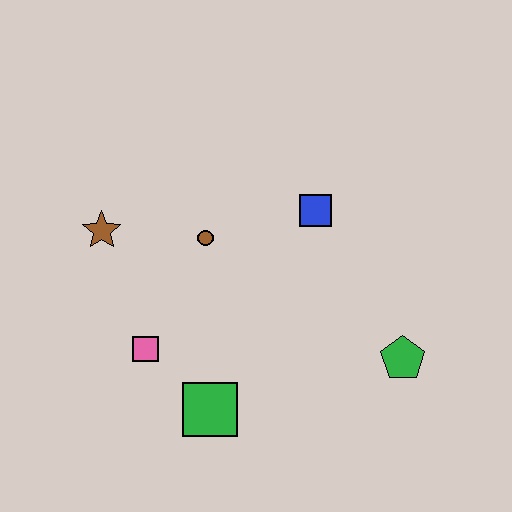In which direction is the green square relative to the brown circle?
The green square is below the brown circle.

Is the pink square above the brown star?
No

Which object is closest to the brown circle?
The brown star is closest to the brown circle.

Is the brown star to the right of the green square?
No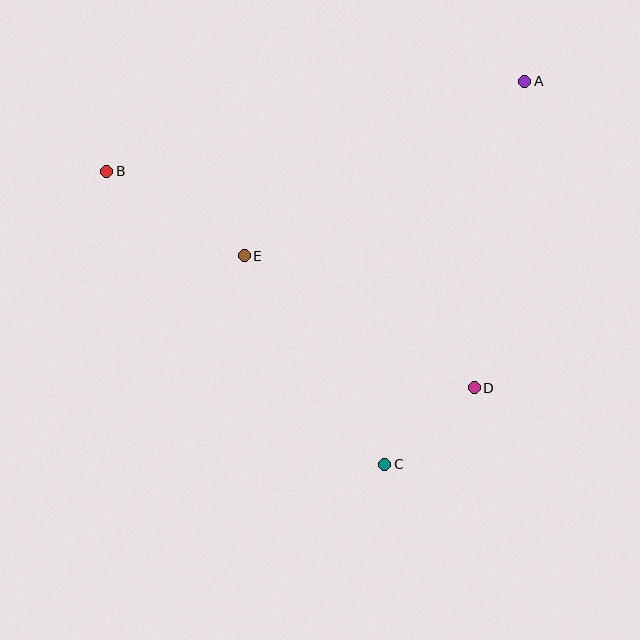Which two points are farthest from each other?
Points A and B are farthest from each other.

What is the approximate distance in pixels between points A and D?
The distance between A and D is approximately 310 pixels.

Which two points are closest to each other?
Points C and D are closest to each other.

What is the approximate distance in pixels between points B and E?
The distance between B and E is approximately 161 pixels.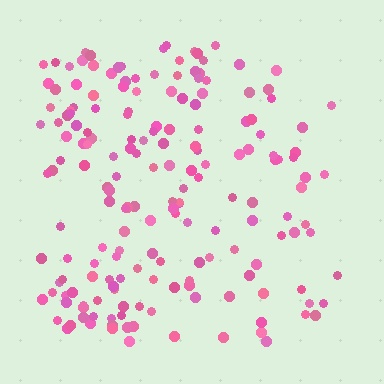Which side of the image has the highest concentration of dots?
The left.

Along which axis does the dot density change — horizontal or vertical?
Horizontal.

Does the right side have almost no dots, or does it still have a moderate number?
Still a moderate number, just noticeably fewer than the left.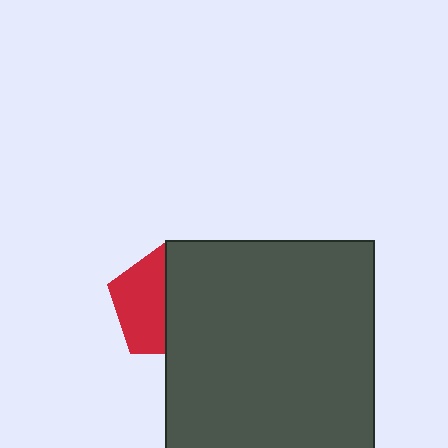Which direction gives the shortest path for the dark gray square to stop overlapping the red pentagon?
Moving right gives the shortest separation.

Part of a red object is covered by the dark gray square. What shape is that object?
It is a pentagon.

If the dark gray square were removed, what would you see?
You would see the complete red pentagon.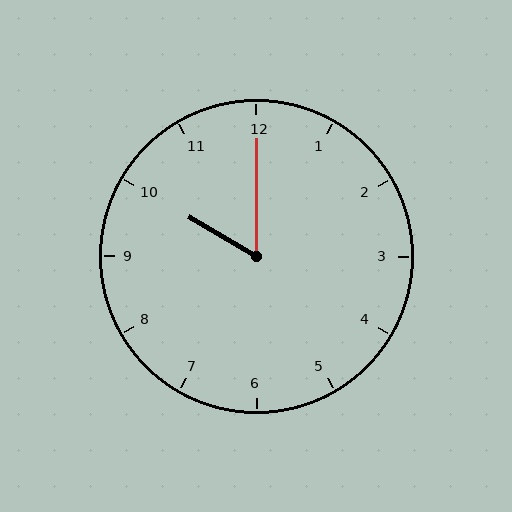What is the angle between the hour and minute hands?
Approximately 60 degrees.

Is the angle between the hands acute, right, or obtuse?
It is acute.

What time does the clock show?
10:00.